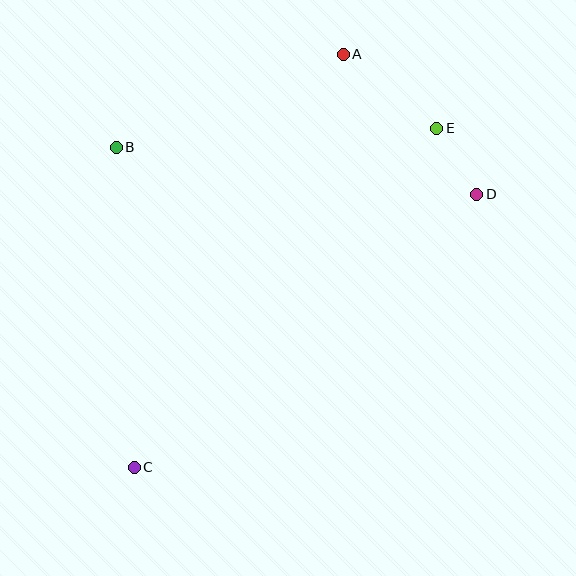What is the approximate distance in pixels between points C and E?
The distance between C and E is approximately 454 pixels.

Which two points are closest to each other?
Points D and E are closest to each other.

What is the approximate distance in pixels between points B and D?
The distance between B and D is approximately 363 pixels.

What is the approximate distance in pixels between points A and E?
The distance between A and E is approximately 119 pixels.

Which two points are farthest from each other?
Points A and C are farthest from each other.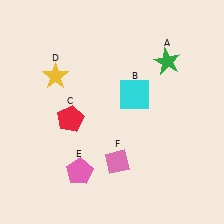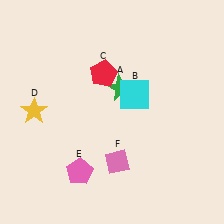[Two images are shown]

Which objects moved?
The objects that moved are: the green star (A), the red pentagon (C), the yellow star (D).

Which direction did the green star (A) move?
The green star (A) moved left.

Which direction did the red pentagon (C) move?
The red pentagon (C) moved up.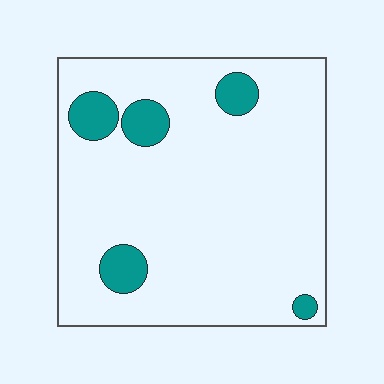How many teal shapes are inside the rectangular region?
5.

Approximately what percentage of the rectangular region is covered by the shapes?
Approximately 10%.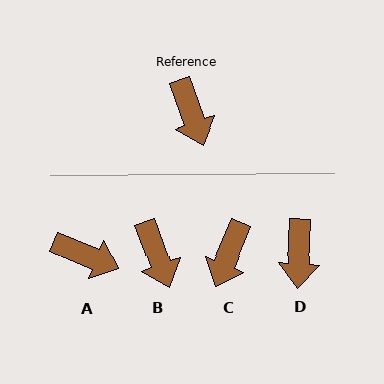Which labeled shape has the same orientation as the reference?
B.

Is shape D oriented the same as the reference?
No, it is off by about 23 degrees.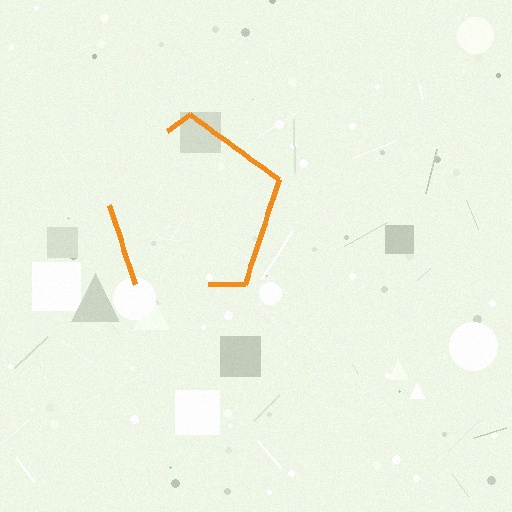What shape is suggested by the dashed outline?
The dashed outline suggests a pentagon.